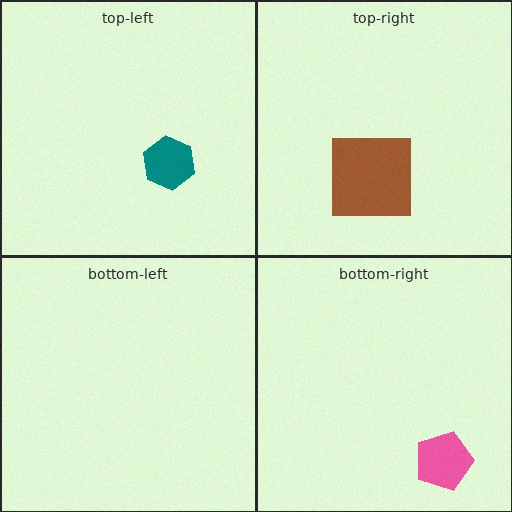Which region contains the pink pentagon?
The bottom-right region.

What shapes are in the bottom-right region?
The pink pentagon.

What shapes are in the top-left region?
The teal hexagon.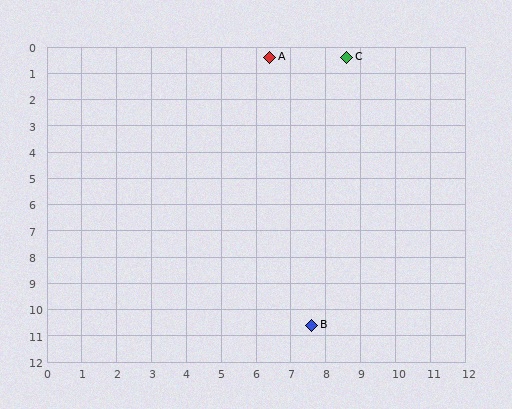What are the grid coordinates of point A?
Point A is at approximately (6.4, 0.4).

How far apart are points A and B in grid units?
Points A and B are about 10.3 grid units apart.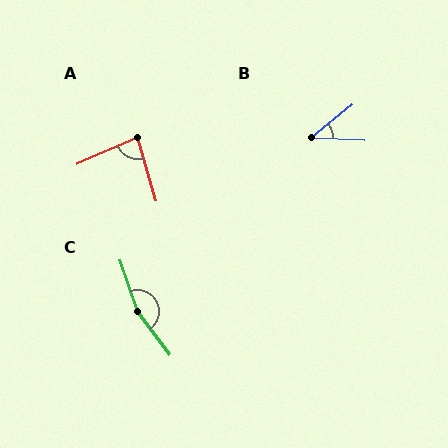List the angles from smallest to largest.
B (42°), A (83°), C (162°).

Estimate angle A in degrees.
Approximately 83 degrees.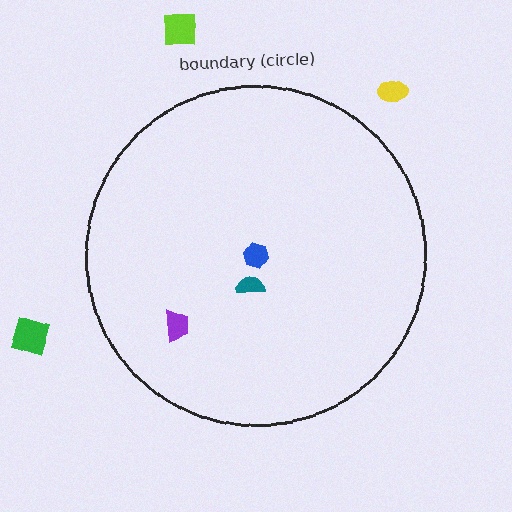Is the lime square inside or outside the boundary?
Outside.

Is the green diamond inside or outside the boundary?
Outside.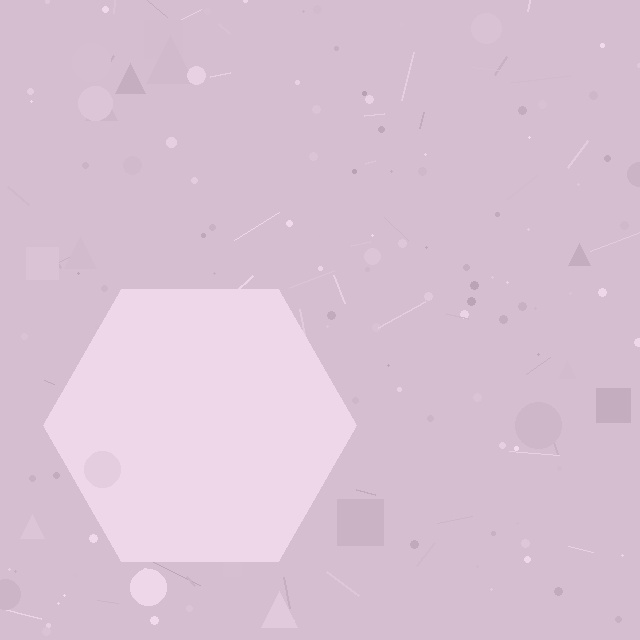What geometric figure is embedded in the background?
A hexagon is embedded in the background.